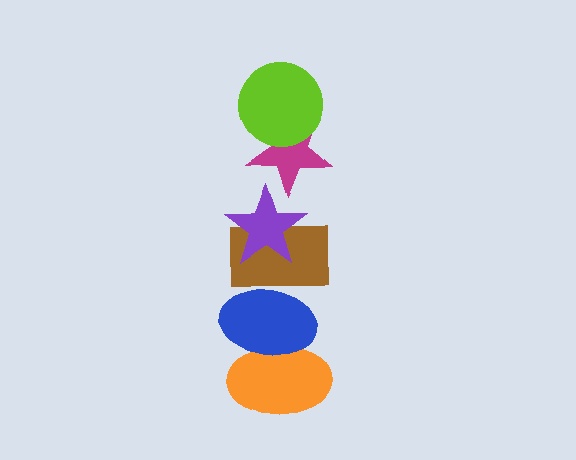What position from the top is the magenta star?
The magenta star is 2nd from the top.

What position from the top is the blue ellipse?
The blue ellipse is 5th from the top.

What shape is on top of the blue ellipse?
The brown rectangle is on top of the blue ellipse.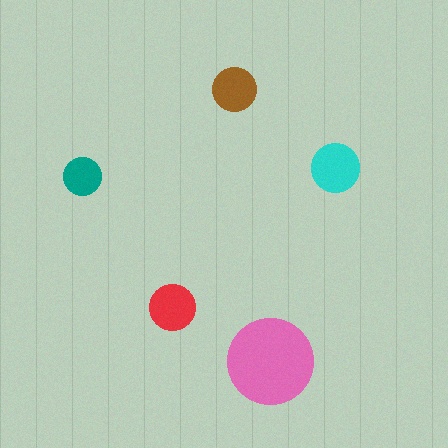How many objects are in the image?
There are 5 objects in the image.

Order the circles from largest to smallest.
the pink one, the cyan one, the red one, the brown one, the teal one.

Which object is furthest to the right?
The cyan circle is rightmost.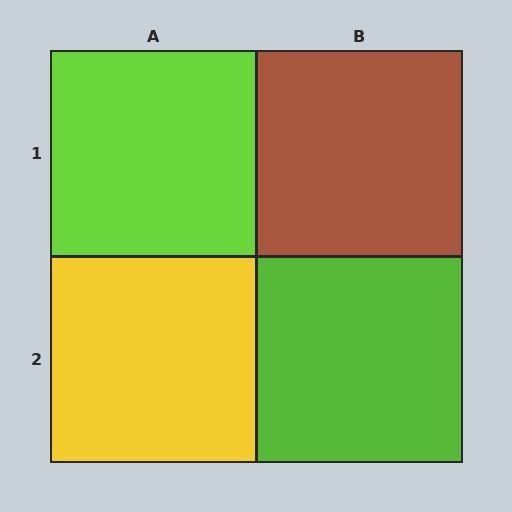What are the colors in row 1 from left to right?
Lime, brown.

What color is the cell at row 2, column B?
Lime.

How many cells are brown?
1 cell is brown.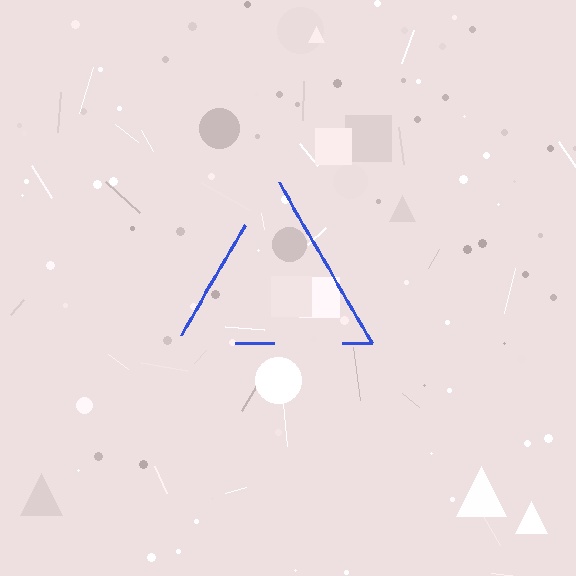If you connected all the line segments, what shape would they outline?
They would outline a triangle.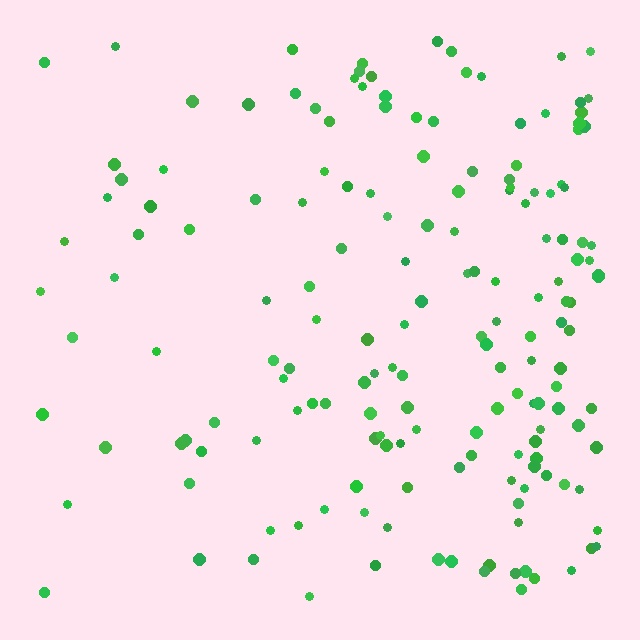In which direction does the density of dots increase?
From left to right, with the right side densest.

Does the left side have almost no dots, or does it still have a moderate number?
Still a moderate number, just noticeably fewer than the right.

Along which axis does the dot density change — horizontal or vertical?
Horizontal.